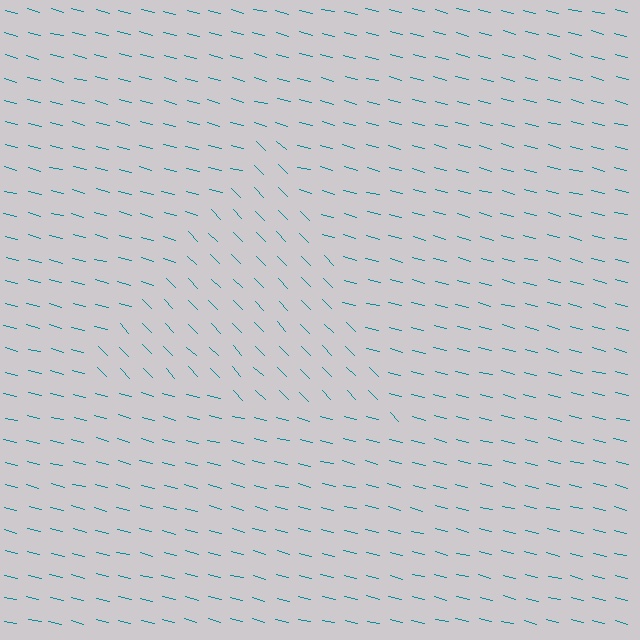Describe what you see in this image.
The image is filled with small teal line segments. A triangle region in the image has lines oriented differently from the surrounding lines, creating a visible texture boundary.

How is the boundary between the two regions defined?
The boundary is defined purely by a change in line orientation (approximately 31 degrees difference). All lines are the same color and thickness.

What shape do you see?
I see a triangle.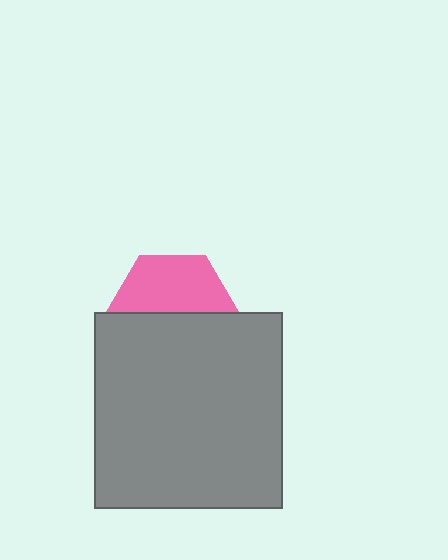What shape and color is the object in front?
The object in front is a gray rectangle.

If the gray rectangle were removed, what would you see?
You would see the complete pink hexagon.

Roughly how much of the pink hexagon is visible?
About half of it is visible (roughly 48%).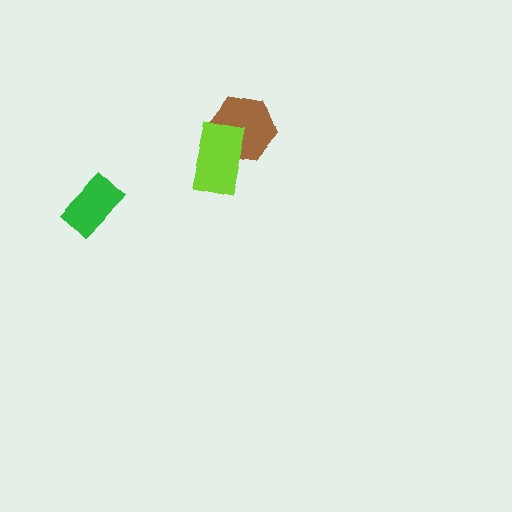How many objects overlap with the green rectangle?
0 objects overlap with the green rectangle.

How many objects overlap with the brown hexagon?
1 object overlaps with the brown hexagon.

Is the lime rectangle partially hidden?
No, no other shape covers it.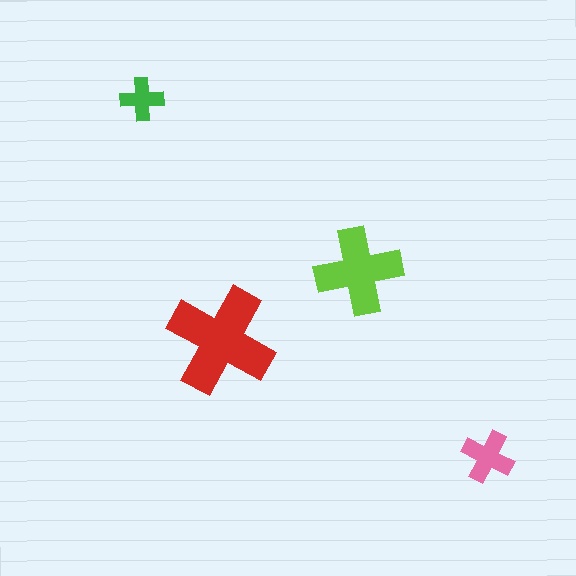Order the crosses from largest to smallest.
the red one, the lime one, the pink one, the green one.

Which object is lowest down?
The pink cross is bottommost.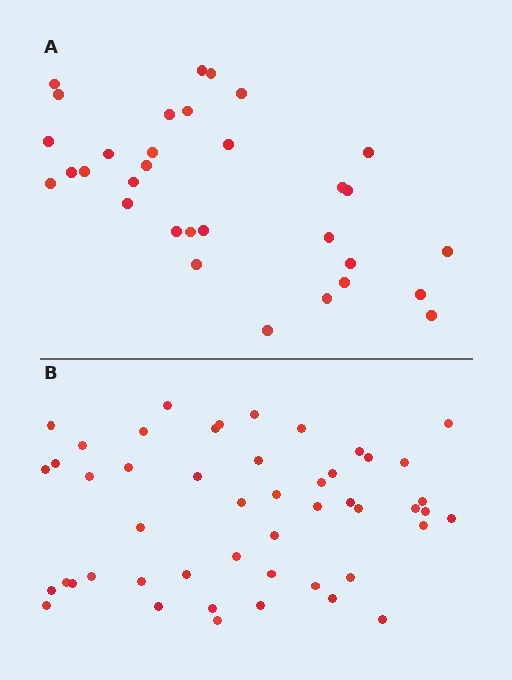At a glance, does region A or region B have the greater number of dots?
Region B (the bottom region) has more dots.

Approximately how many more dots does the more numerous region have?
Region B has approximately 15 more dots than region A.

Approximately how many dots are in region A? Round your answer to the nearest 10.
About 30 dots. (The exact count is 32, which rounds to 30.)